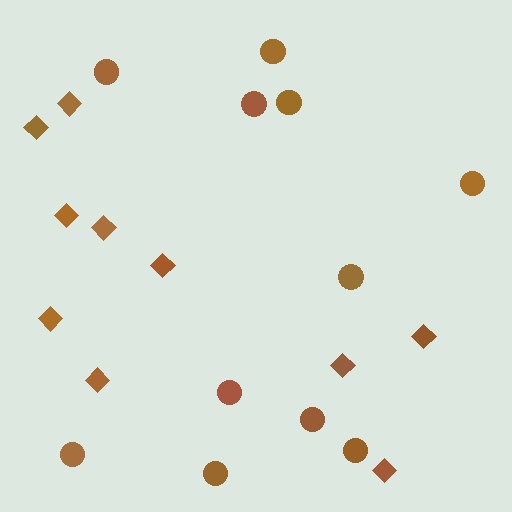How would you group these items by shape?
There are 2 groups: one group of circles (11) and one group of diamonds (10).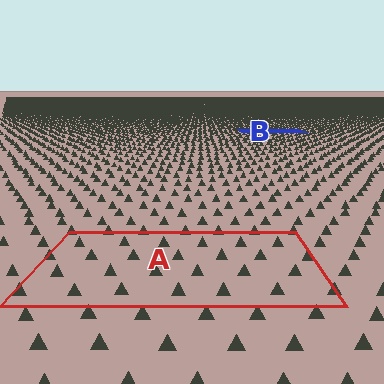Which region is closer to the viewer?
Region A is closer. The texture elements there are larger and more spread out.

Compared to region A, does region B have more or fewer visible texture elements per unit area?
Region B has more texture elements per unit area — they are packed more densely because it is farther away.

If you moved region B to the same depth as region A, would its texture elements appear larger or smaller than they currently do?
They would appear larger. At a closer depth, the same texture elements are projected at a bigger on-screen size.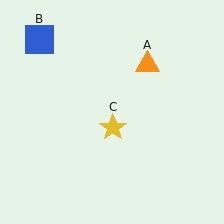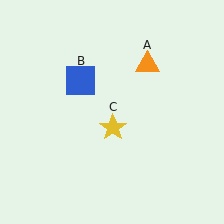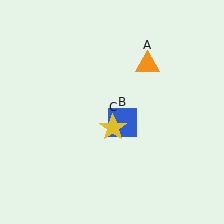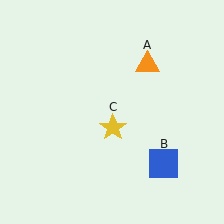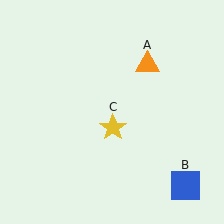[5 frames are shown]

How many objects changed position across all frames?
1 object changed position: blue square (object B).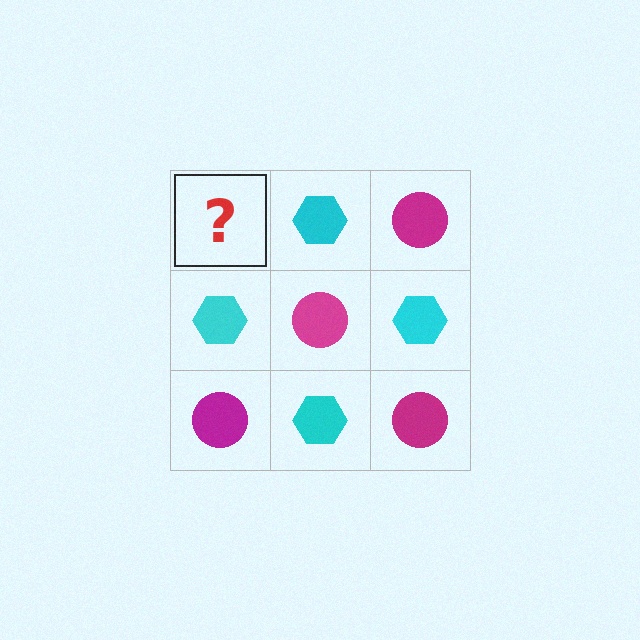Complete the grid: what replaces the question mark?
The question mark should be replaced with a magenta circle.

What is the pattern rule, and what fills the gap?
The rule is that it alternates magenta circle and cyan hexagon in a checkerboard pattern. The gap should be filled with a magenta circle.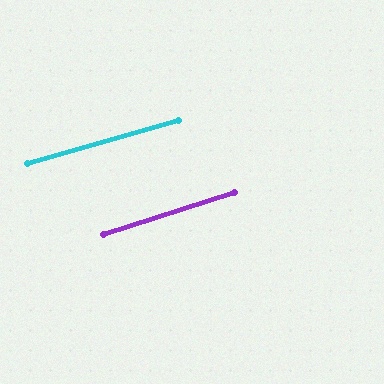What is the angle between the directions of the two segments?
Approximately 2 degrees.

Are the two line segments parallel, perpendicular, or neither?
Parallel — their directions differ by only 1.9°.